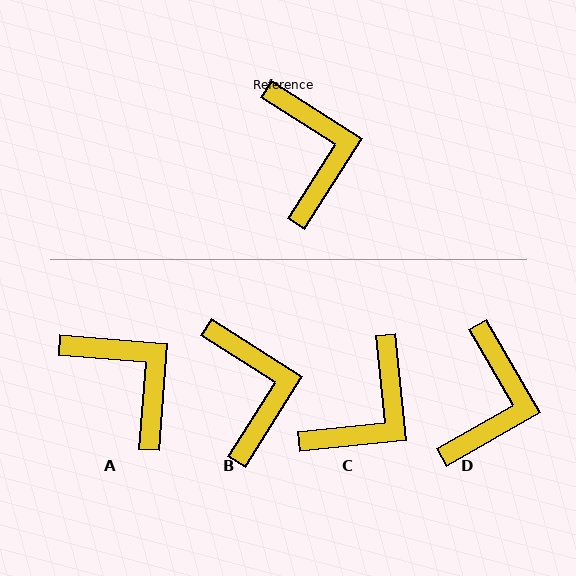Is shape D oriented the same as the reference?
No, it is off by about 28 degrees.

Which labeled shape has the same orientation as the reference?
B.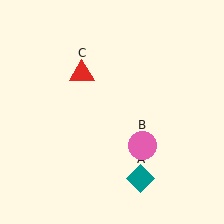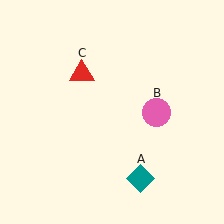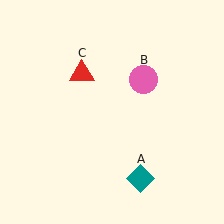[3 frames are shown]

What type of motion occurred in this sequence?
The pink circle (object B) rotated counterclockwise around the center of the scene.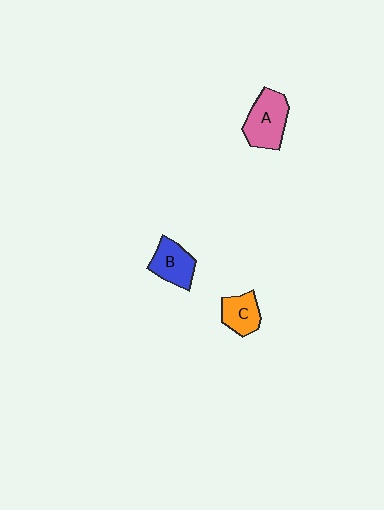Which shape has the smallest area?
Shape C (orange).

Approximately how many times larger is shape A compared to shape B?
Approximately 1.3 times.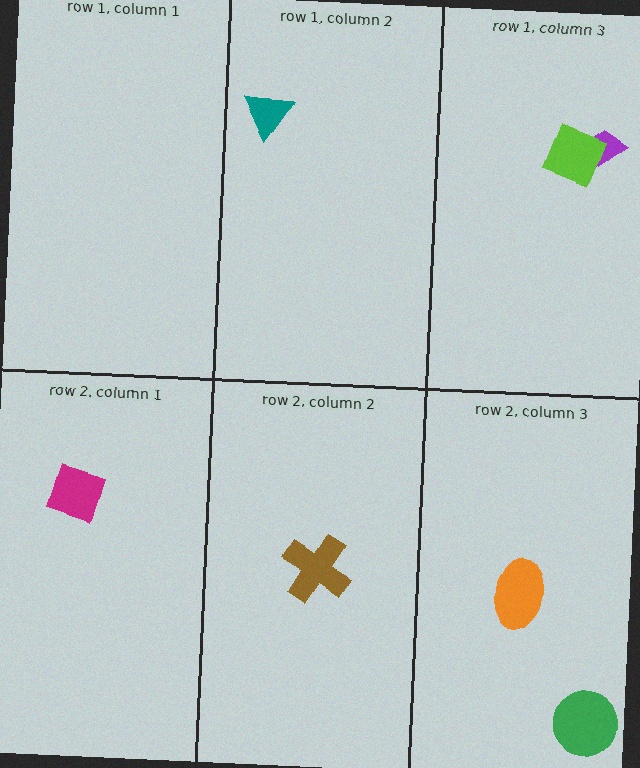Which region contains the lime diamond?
The row 1, column 3 region.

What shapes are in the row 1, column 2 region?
The teal triangle.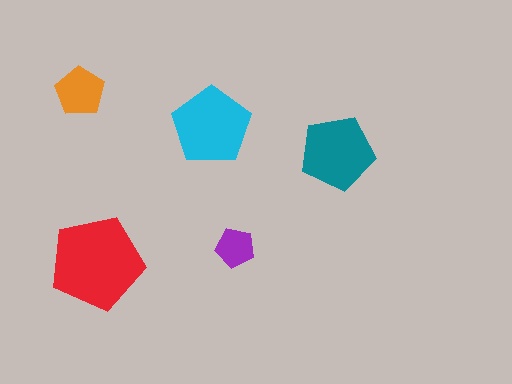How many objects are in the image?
There are 5 objects in the image.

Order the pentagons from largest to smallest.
the red one, the cyan one, the teal one, the orange one, the purple one.